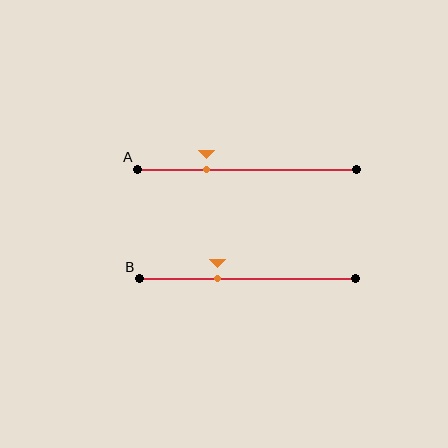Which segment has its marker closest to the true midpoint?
Segment B has its marker closest to the true midpoint.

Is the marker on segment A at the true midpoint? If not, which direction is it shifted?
No, the marker on segment A is shifted to the left by about 19% of the segment length.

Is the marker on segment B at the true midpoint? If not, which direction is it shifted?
No, the marker on segment B is shifted to the left by about 14% of the segment length.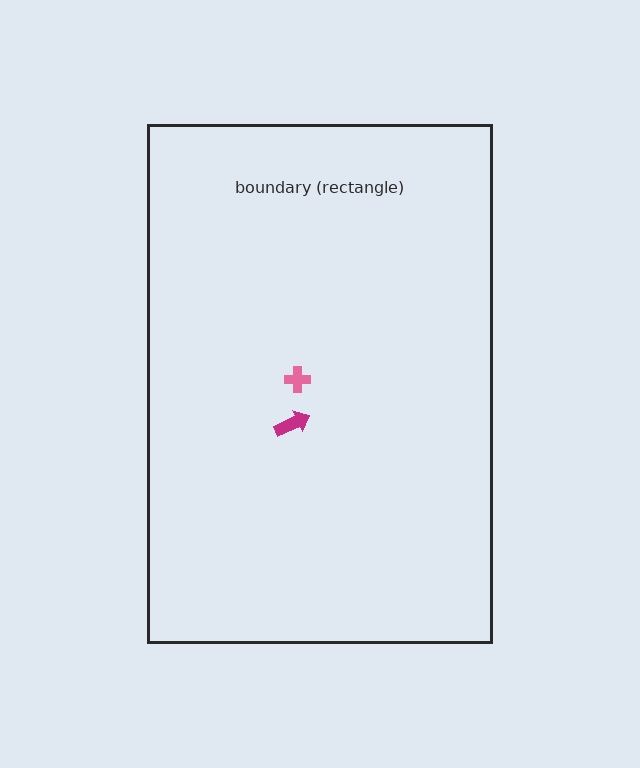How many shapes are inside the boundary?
2 inside, 0 outside.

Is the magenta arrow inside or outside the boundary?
Inside.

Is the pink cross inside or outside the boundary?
Inside.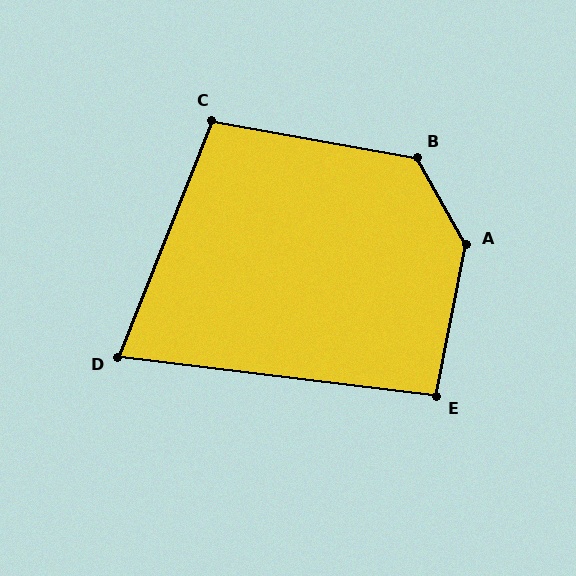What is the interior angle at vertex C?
Approximately 102 degrees (obtuse).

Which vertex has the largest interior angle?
A, at approximately 139 degrees.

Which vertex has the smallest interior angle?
D, at approximately 75 degrees.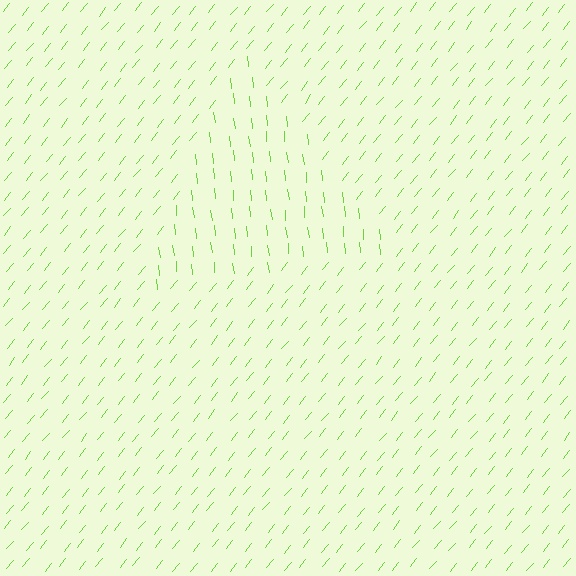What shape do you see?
I see a triangle.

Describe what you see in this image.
The image is filled with small lime line segments. A triangle region in the image has lines oriented differently from the surrounding lines, creating a visible texture boundary.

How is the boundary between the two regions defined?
The boundary is defined purely by a change in line orientation (approximately 45 degrees difference). All lines are the same color and thickness.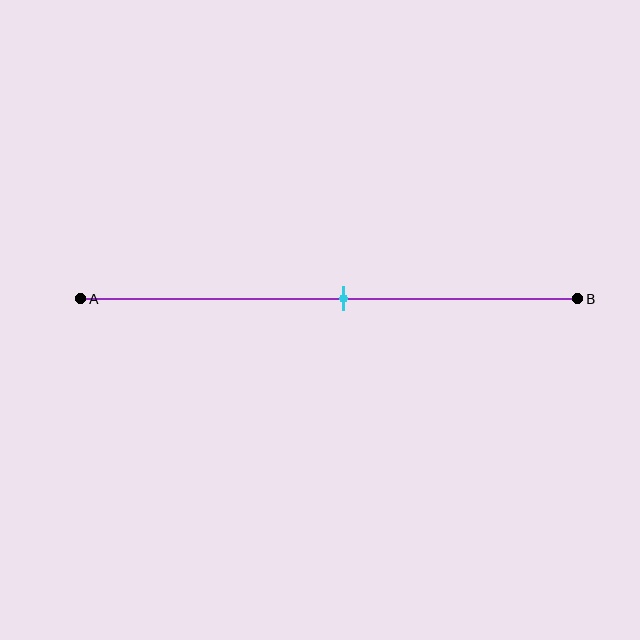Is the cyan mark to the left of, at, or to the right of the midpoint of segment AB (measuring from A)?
The cyan mark is approximately at the midpoint of segment AB.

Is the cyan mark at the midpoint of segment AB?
Yes, the mark is approximately at the midpoint.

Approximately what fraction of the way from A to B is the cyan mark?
The cyan mark is approximately 55% of the way from A to B.